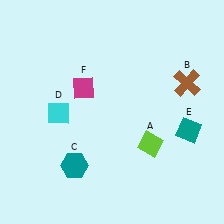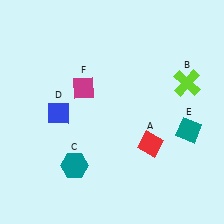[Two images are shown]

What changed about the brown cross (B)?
In Image 1, B is brown. In Image 2, it changed to lime.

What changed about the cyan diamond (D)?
In Image 1, D is cyan. In Image 2, it changed to blue.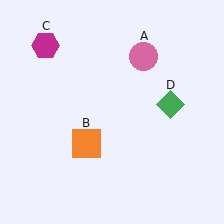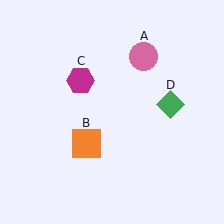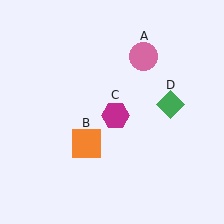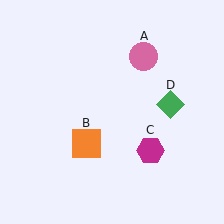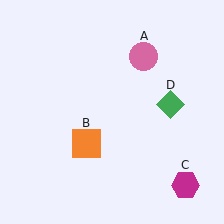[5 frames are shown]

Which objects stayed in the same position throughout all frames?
Pink circle (object A) and orange square (object B) and green diamond (object D) remained stationary.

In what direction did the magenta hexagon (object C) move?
The magenta hexagon (object C) moved down and to the right.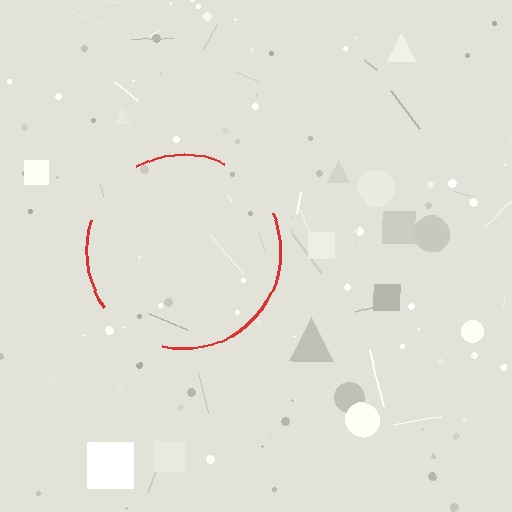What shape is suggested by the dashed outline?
The dashed outline suggests a circle.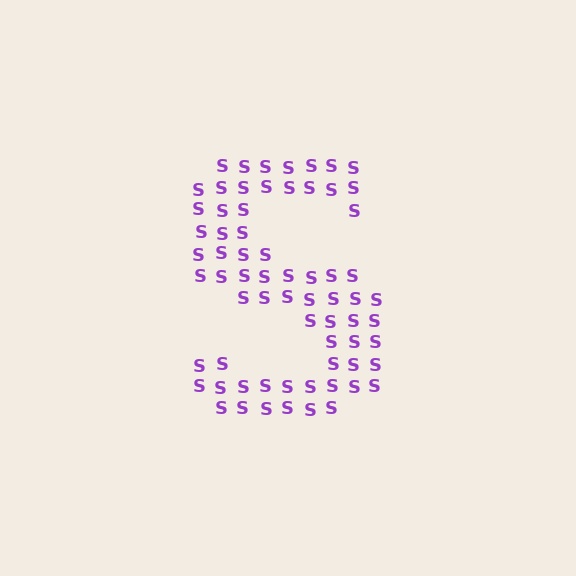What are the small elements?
The small elements are letter S's.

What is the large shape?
The large shape is the letter S.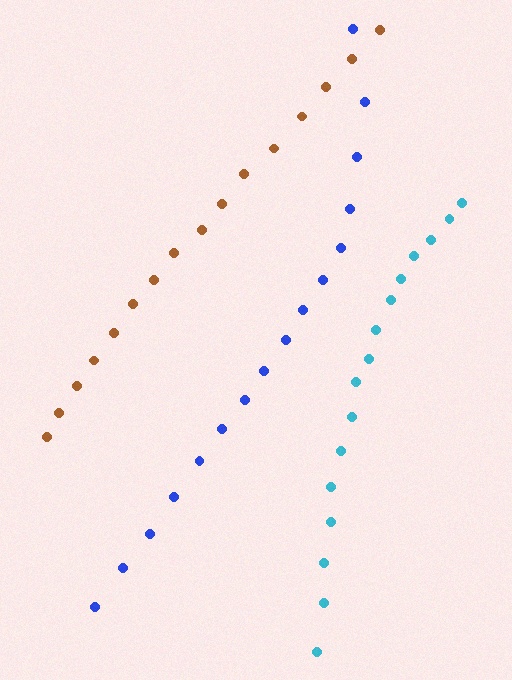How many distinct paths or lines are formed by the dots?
There are 3 distinct paths.